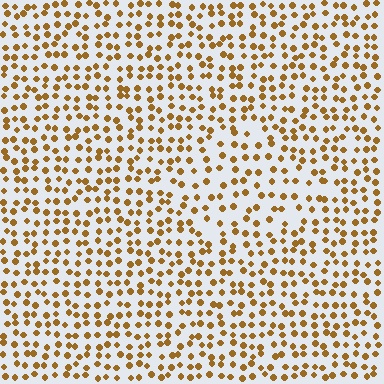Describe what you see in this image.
The image contains small brown elements arranged at two different densities. A diamond-shaped region is visible where the elements are less densely packed than the surrounding area.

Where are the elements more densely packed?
The elements are more densely packed outside the diamond boundary.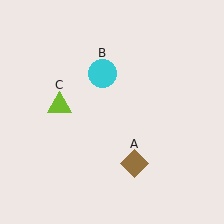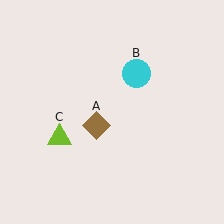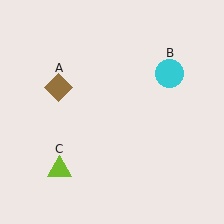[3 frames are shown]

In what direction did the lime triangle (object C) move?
The lime triangle (object C) moved down.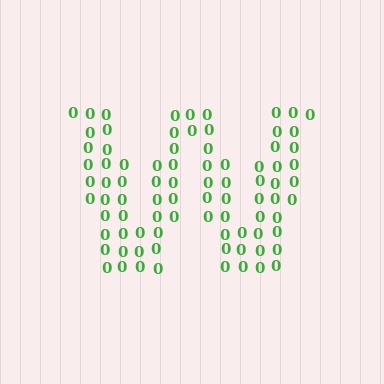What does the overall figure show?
The overall figure shows the letter W.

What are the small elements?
The small elements are digit 0's.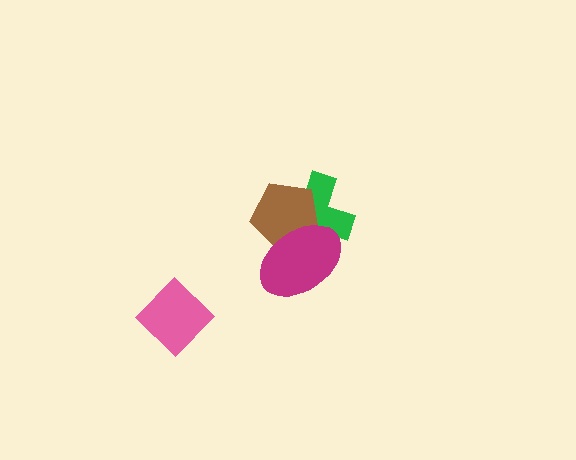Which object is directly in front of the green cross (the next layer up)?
The brown pentagon is directly in front of the green cross.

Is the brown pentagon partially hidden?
Yes, it is partially covered by another shape.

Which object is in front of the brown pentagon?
The magenta ellipse is in front of the brown pentagon.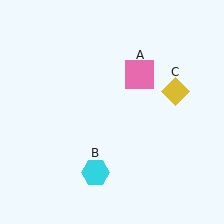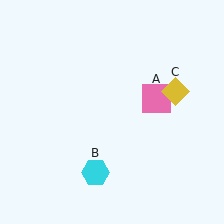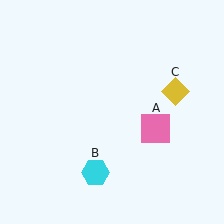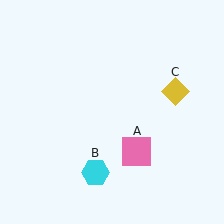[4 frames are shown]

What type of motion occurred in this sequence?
The pink square (object A) rotated clockwise around the center of the scene.